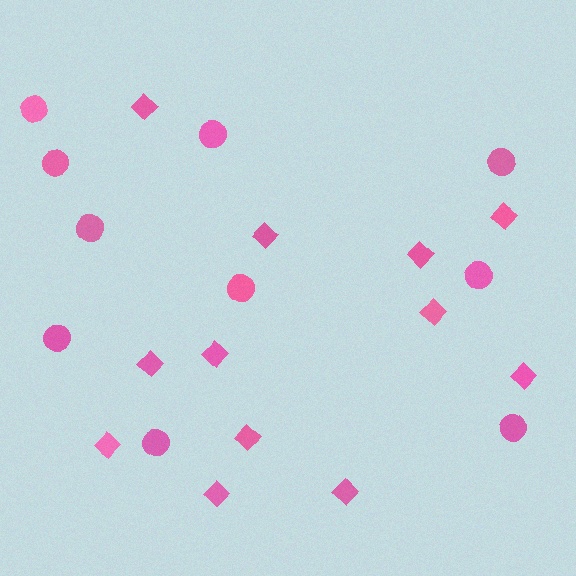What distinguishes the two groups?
There are 2 groups: one group of diamonds (12) and one group of circles (10).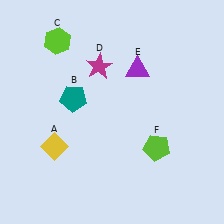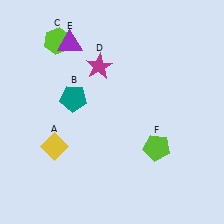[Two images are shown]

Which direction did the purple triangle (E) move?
The purple triangle (E) moved left.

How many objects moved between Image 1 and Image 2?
1 object moved between the two images.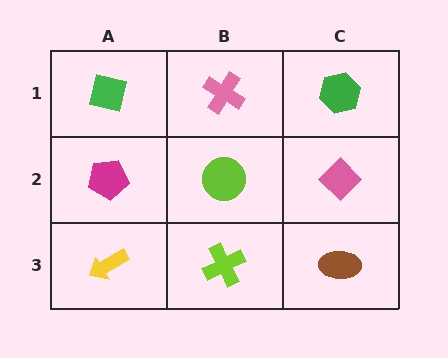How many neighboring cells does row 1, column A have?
2.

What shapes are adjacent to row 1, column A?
A magenta pentagon (row 2, column A), a pink cross (row 1, column B).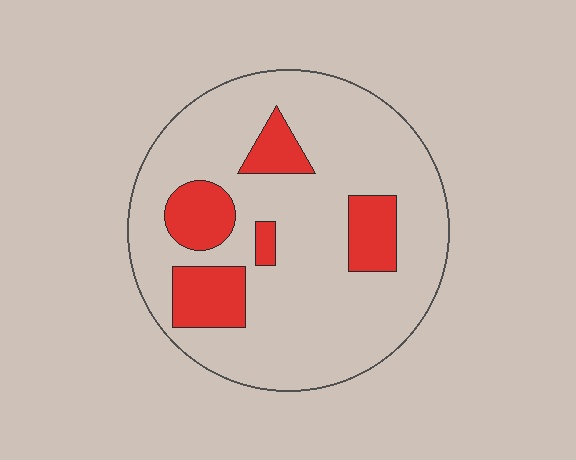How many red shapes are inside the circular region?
5.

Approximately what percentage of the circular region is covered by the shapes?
Approximately 20%.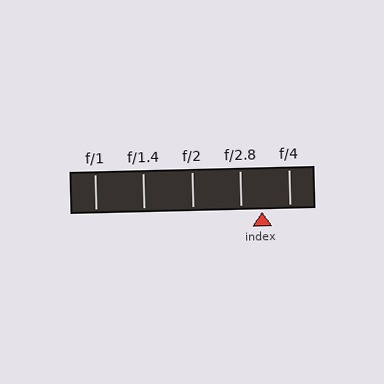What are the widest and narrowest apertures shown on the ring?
The widest aperture shown is f/1 and the narrowest is f/4.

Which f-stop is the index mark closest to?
The index mark is closest to f/2.8.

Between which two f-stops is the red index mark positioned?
The index mark is between f/2.8 and f/4.